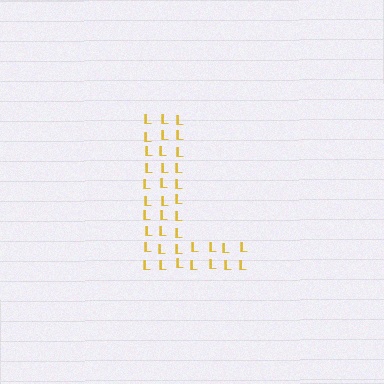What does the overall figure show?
The overall figure shows the letter L.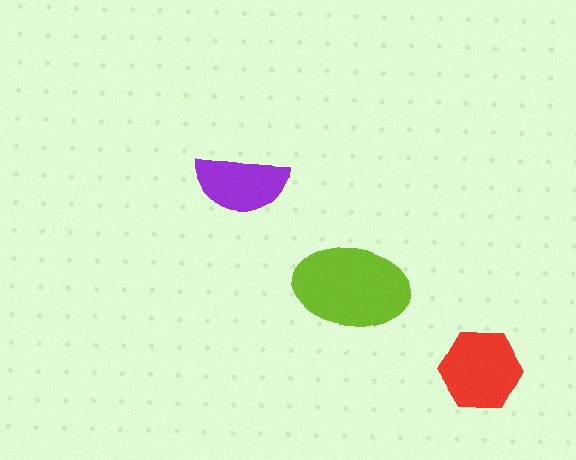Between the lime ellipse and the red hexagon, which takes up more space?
The lime ellipse.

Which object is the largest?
The lime ellipse.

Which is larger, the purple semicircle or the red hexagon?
The red hexagon.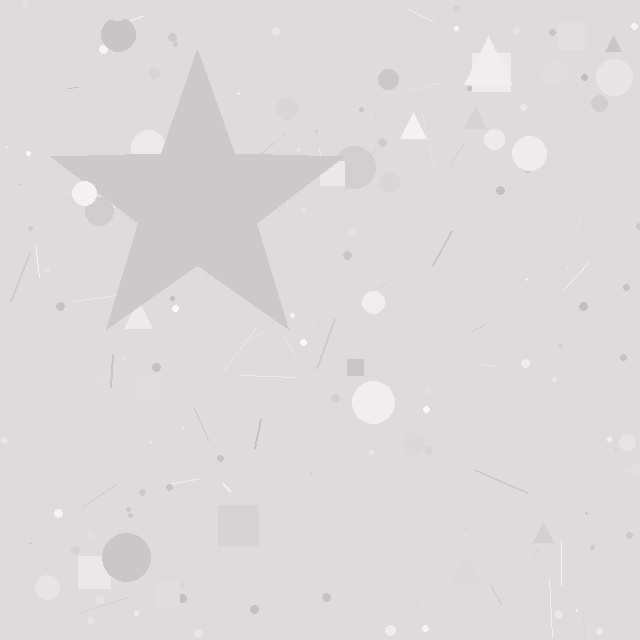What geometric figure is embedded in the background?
A star is embedded in the background.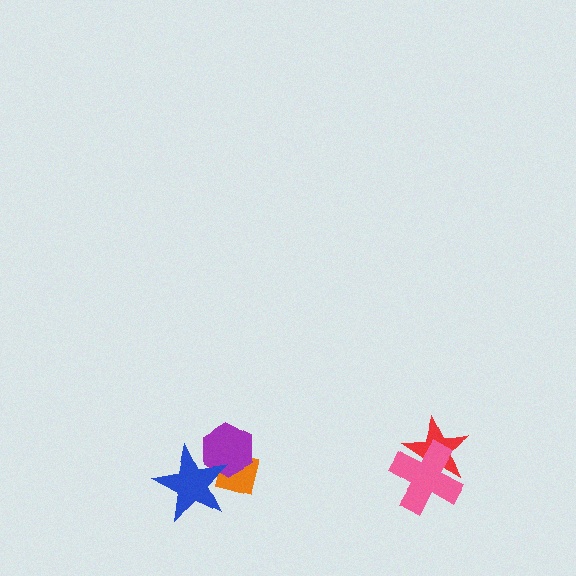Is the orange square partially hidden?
Yes, it is partially covered by another shape.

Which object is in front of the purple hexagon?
The blue star is in front of the purple hexagon.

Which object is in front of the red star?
The pink cross is in front of the red star.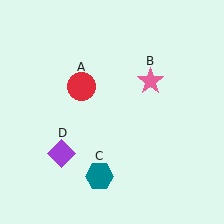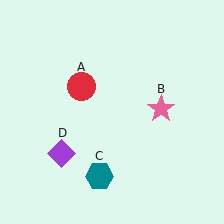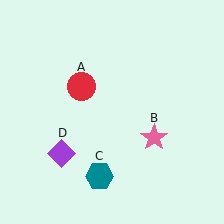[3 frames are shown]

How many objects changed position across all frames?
1 object changed position: pink star (object B).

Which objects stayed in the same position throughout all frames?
Red circle (object A) and teal hexagon (object C) and purple diamond (object D) remained stationary.